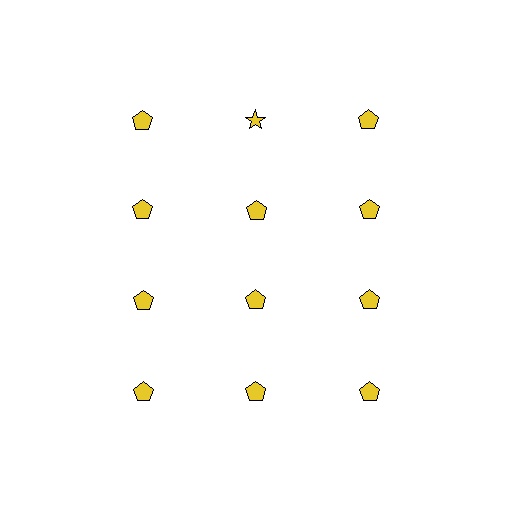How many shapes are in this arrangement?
There are 12 shapes arranged in a grid pattern.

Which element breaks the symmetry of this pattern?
The yellow star in the top row, second from left column breaks the symmetry. All other shapes are yellow pentagons.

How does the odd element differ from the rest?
It has a different shape: star instead of pentagon.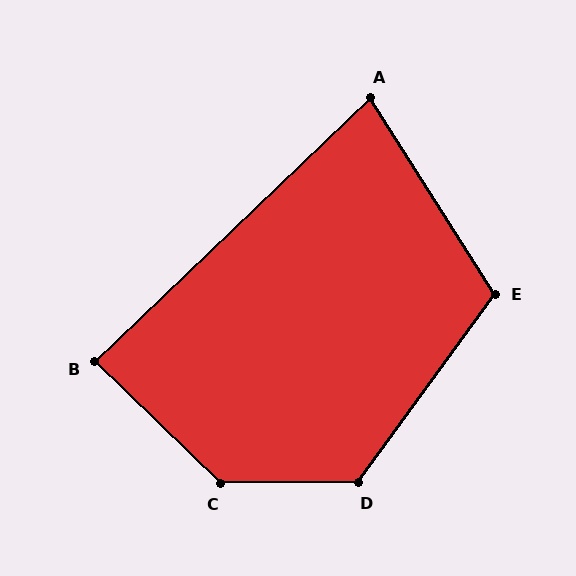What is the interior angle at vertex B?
Approximately 88 degrees (approximately right).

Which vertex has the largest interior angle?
C, at approximately 136 degrees.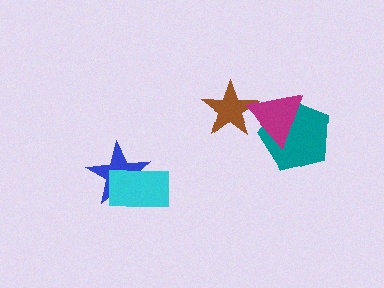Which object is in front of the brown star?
The magenta triangle is in front of the brown star.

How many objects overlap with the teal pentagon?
1 object overlaps with the teal pentagon.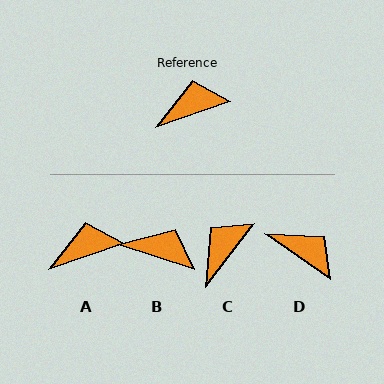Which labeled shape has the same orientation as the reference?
A.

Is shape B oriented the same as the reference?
No, it is off by about 37 degrees.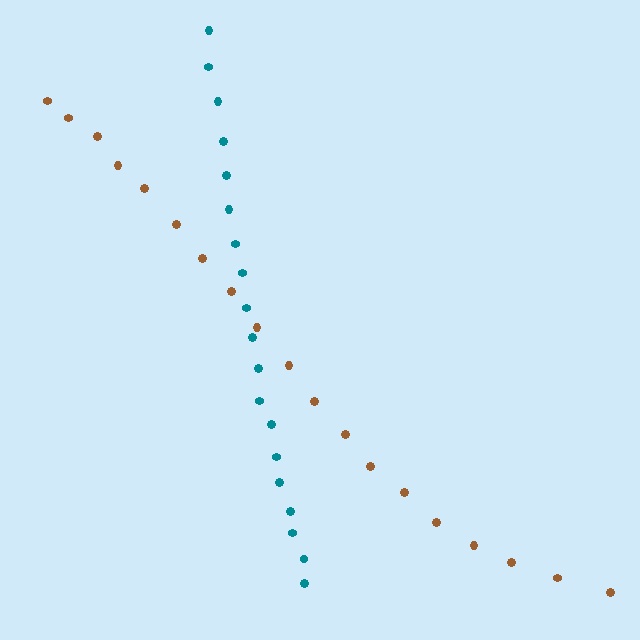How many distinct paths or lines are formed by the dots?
There are 2 distinct paths.